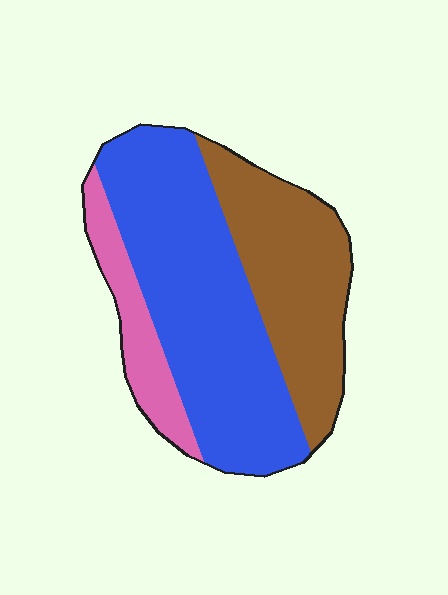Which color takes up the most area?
Blue, at roughly 55%.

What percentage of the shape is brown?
Brown covers roughly 35% of the shape.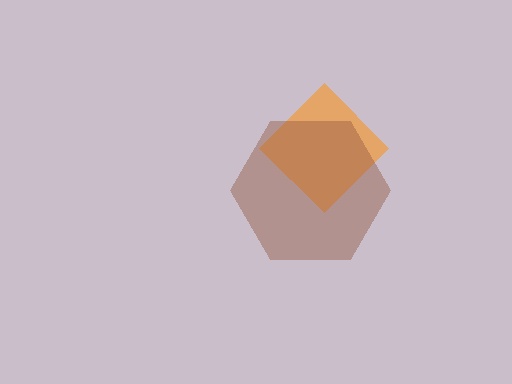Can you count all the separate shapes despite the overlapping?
Yes, there are 2 separate shapes.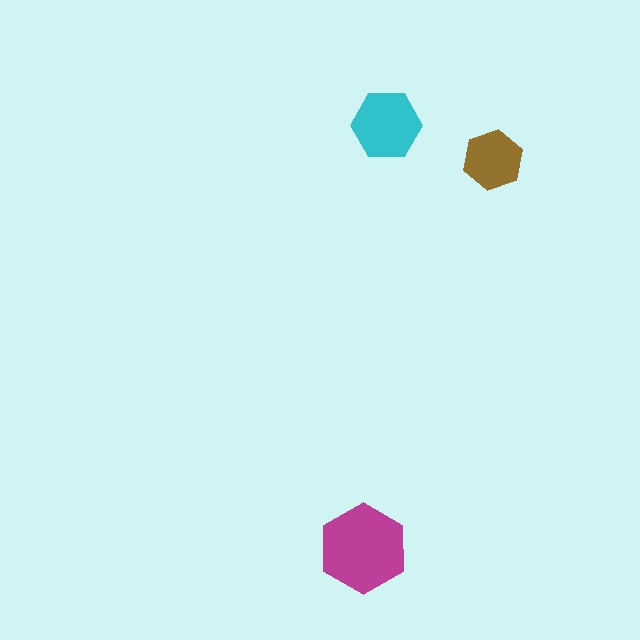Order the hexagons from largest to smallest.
the magenta one, the cyan one, the brown one.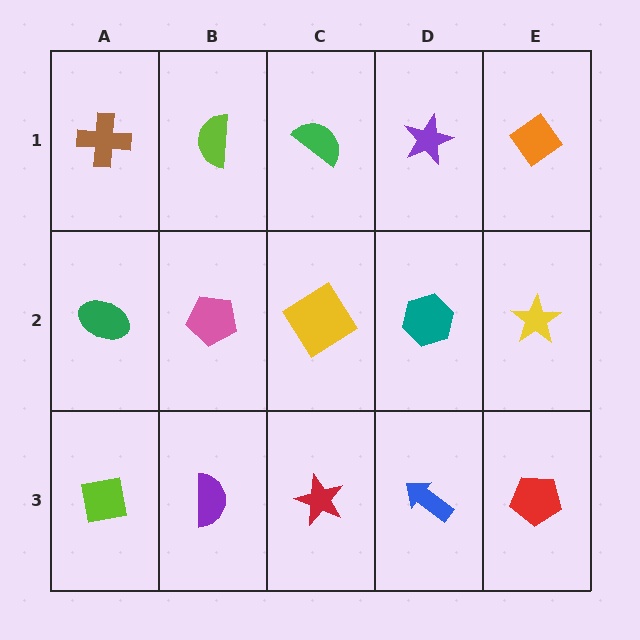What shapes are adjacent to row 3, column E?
A yellow star (row 2, column E), a blue arrow (row 3, column D).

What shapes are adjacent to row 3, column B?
A pink pentagon (row 2, column B), a lime square (row 3, column A), a red star (row 3, column C).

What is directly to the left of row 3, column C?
A purple semicircle.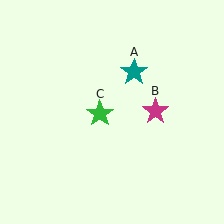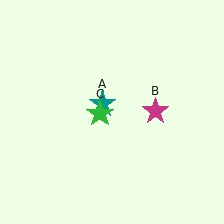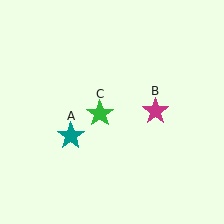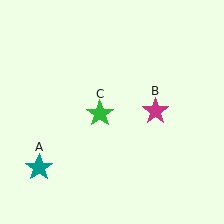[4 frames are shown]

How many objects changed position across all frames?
1 object changed position: teal star (object A).